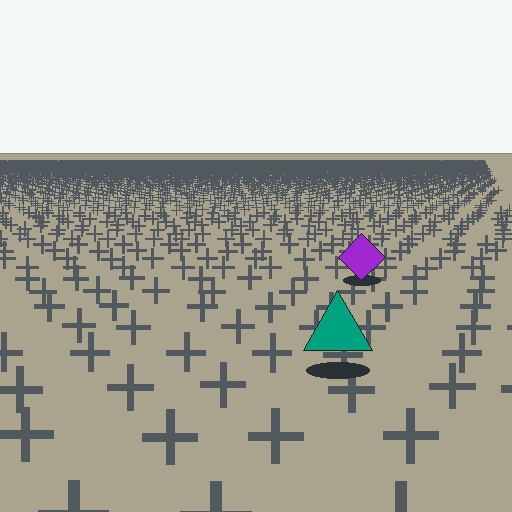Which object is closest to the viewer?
The teal triangle is closest. The texture marks near it are larger and more spread out.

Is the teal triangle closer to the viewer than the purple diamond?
Yes. The teal triangle is closer — you can tell from the texture gradient: the ground texture is coarser near it.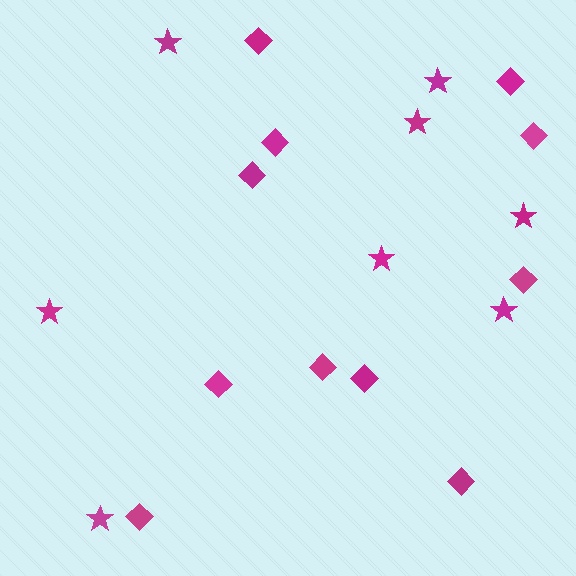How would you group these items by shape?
There are 2 groups: one group of diamonds (11) and one group of stars (8).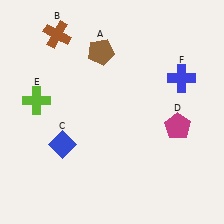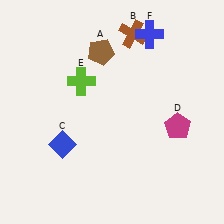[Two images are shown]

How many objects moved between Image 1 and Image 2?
3 objects moved between the two images.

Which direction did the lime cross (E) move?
The lime cross (E) moved right.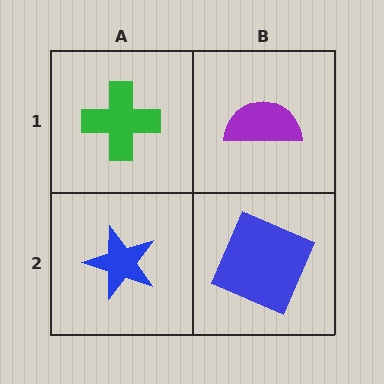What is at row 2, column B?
A blue square.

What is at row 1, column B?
A purple semicircle.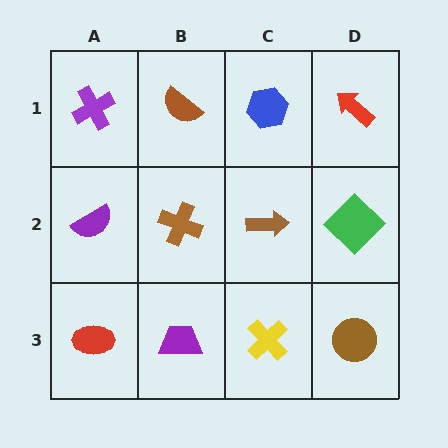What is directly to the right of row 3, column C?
A brown circle.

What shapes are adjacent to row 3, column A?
A purple semicircle (row 2, column A), a purple trapezoid (row 3, column B).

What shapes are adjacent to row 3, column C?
A brown arrow (row 2, column C), a purple trapezoid (row 3, column B), a brown circle (row 3, column D).